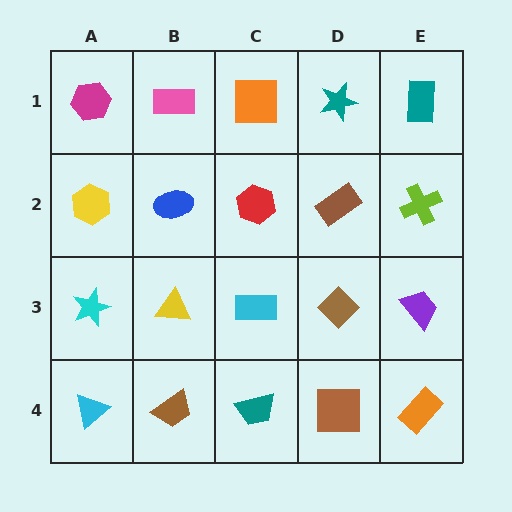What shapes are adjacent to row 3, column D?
A brown rectangle (row 2, column D), a brown square (row 4, column D), a cyan rectangle (row 3, column C), a purple trapezoid (row 3, column E).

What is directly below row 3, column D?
A brown square.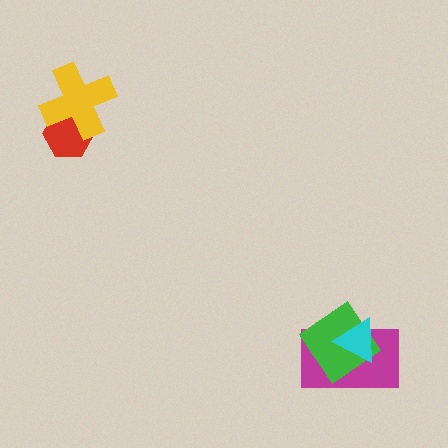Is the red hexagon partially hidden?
Yes, it is partially covered by another shape.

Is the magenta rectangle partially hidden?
Yes, it is partially covered by another shape.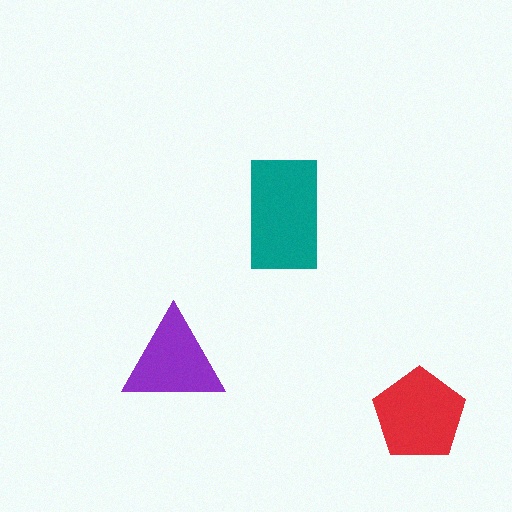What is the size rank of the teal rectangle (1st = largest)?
1st.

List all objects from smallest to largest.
The purple triangle, the red pentagon, the teal rectangle.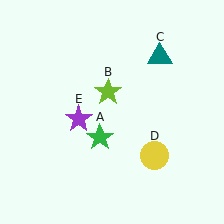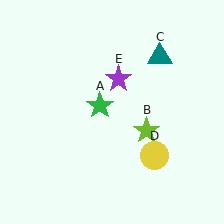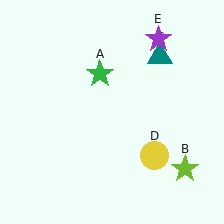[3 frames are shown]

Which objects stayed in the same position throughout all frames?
Teal triangle (object C) and yellow circle (object D) remained stationary.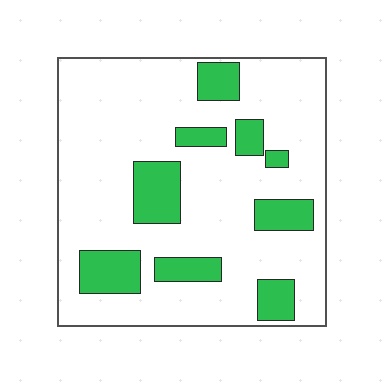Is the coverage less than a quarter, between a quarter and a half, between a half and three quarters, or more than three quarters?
Less than a quarter.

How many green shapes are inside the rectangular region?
9.